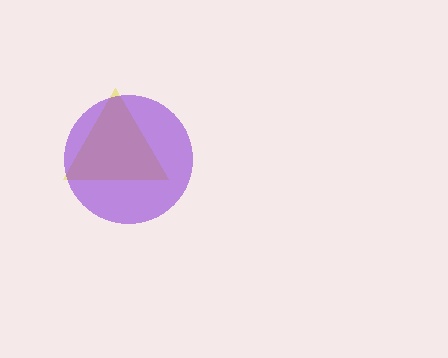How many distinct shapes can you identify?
There are 2 distinct shapes: a yellow triangle, a purple circle.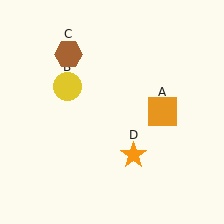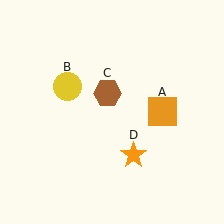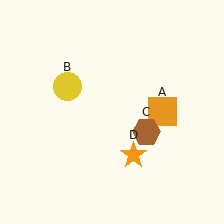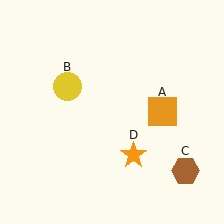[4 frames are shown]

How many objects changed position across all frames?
1 object changed position: brown hexagon (object C).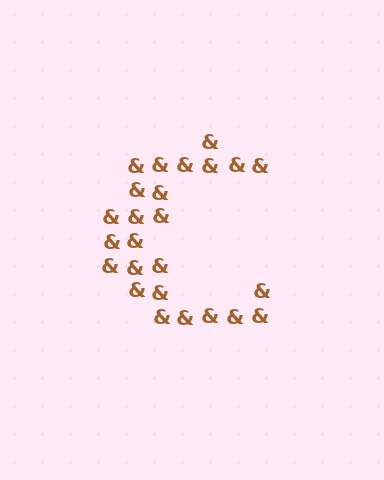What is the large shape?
The large shape is the letter C.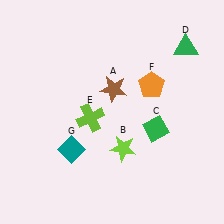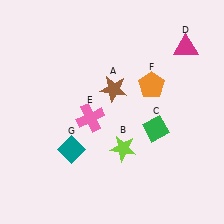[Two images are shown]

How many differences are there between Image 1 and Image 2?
There are 2 differences between the two images.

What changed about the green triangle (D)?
In Image 1, D is green. In Image 2, it changed to magenta.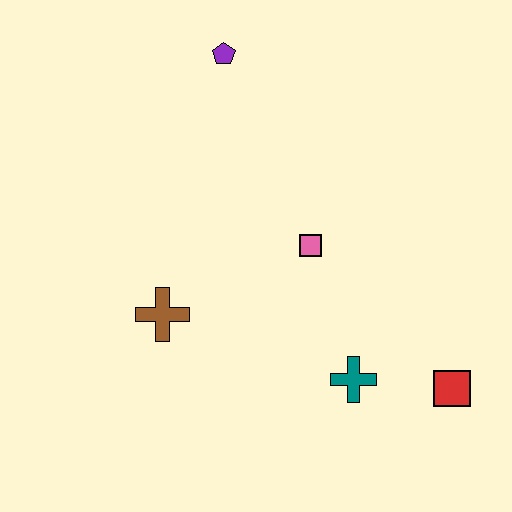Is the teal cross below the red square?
No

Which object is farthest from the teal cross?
The purple pentagon is farthest from the teal cross.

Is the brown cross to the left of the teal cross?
Yes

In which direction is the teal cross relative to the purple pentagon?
The teal cross is below the purple pentagon.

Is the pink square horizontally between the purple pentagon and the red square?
Yes